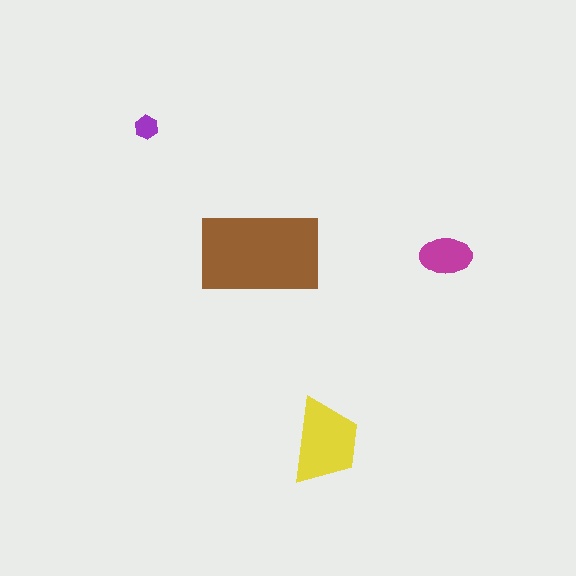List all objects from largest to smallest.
The brown rectangle, the yellow trapezoid, the magenta ellipse, the purple hexagon.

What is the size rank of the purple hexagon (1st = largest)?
4th.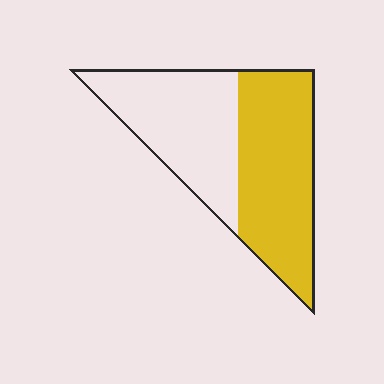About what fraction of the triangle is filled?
About one half (1/2).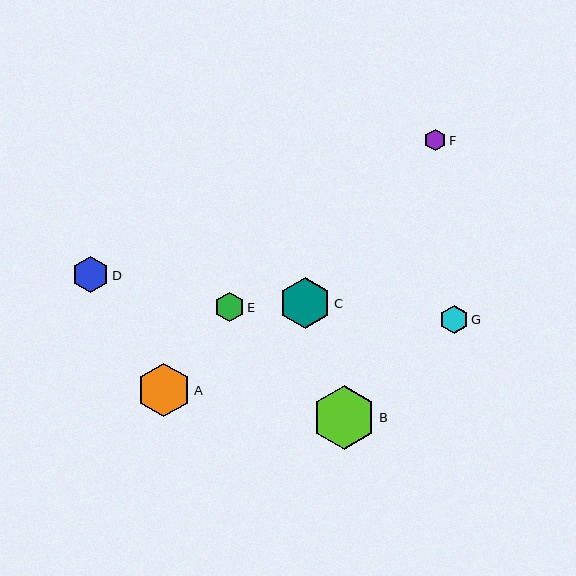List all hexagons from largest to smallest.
From largest to smallest: B, A, C, D, E, G, F.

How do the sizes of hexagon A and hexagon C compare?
Hexagon A and hexagon C are approximately the same size.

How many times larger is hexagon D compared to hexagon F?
Hexagon D is approximately 1.7 times the size of hexagon F.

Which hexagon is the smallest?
Hexagon F is the smallest with a size of approximately 21 pixels.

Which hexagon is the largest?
Hexagon B is the largest with a size of approximately 63 pixels.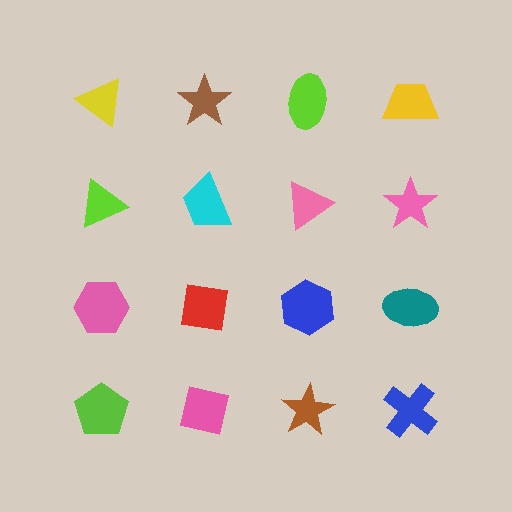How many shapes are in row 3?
4 shapes.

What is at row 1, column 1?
A yellow triangle.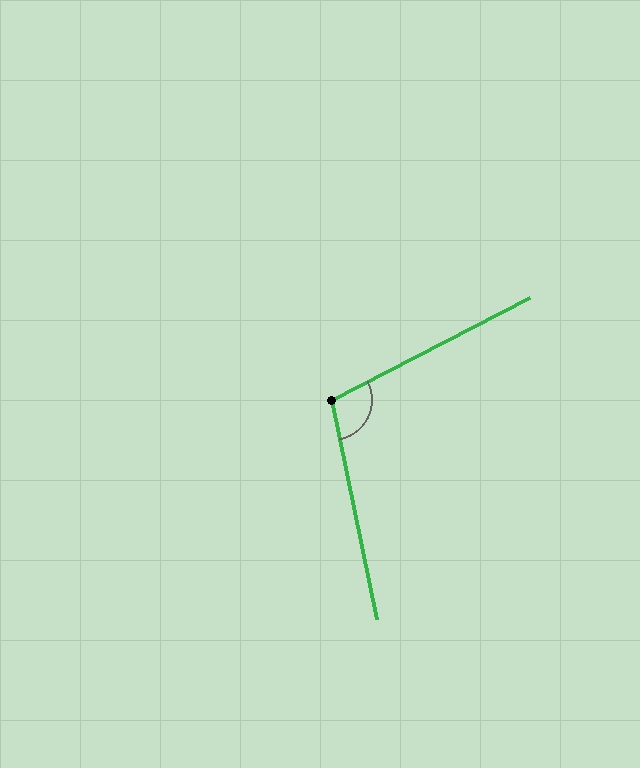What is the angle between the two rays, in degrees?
Approximately 106 degrees.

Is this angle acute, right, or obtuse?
It is obtuse.